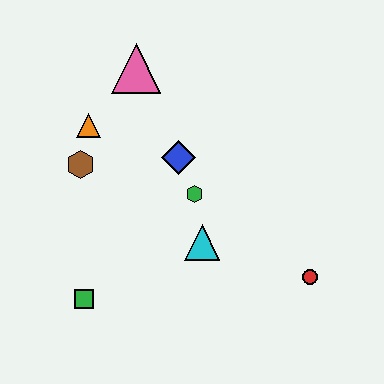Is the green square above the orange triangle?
No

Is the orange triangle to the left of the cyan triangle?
Yes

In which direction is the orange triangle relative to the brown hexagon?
The orange triangle is above the brown hexagon.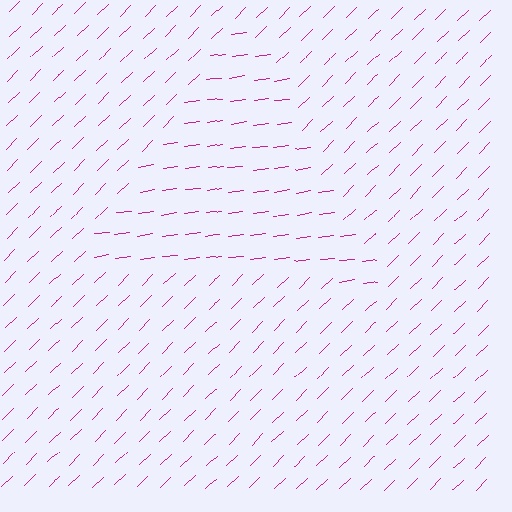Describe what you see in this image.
The image is filled with small magenta line segments. A triangle region in the image has lines oriented differently from the surrounding lines, creating a visible texture boundary.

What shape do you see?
I see a triangle.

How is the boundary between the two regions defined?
The boundary is defined purely by a change in line orientation (approximately 37 degrees difference). All lines are the same color and thickness.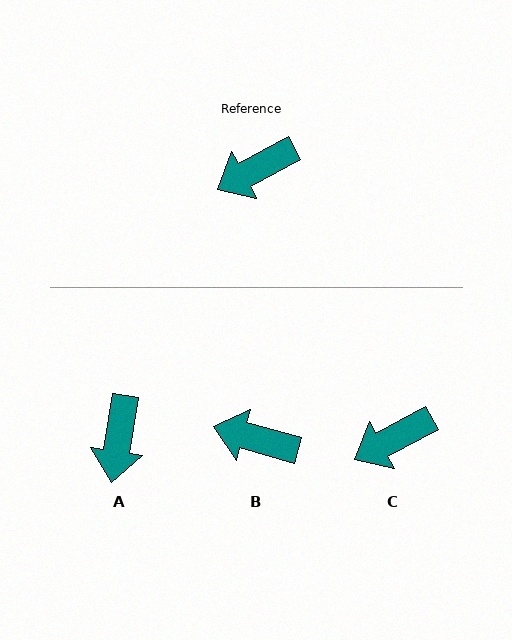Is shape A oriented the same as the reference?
No, it is off by about 53 degrees.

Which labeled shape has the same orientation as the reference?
C.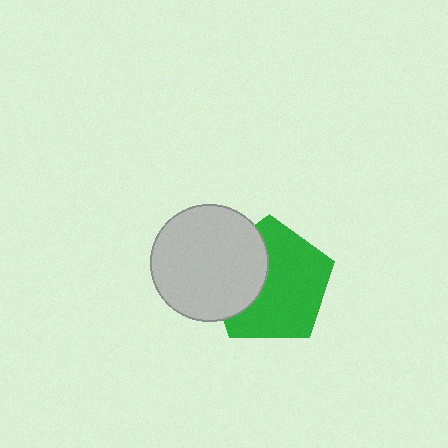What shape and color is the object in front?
The object in front is a light gray circle.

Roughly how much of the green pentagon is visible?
Most of it is visible (roughly 65%).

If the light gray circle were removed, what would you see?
You would see the complete green pentagon.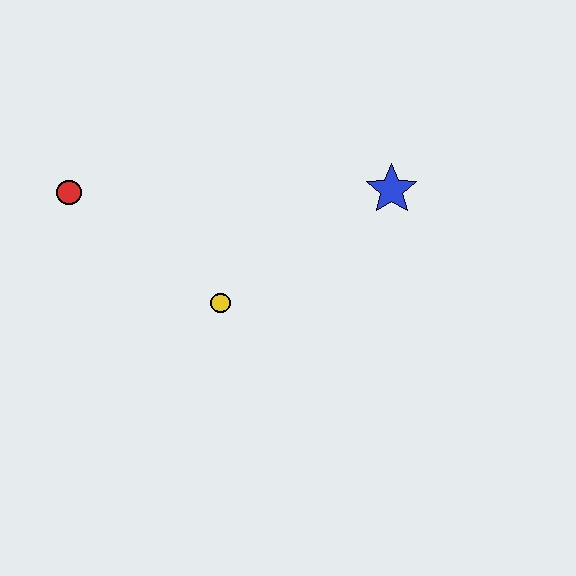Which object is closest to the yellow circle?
The red circle is closest to the yellow circle.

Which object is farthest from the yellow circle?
The blue star is farthest from the yellow circle.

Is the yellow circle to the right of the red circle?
Yes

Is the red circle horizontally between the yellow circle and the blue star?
No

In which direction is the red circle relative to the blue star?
The red circle is to the left of the blue star.